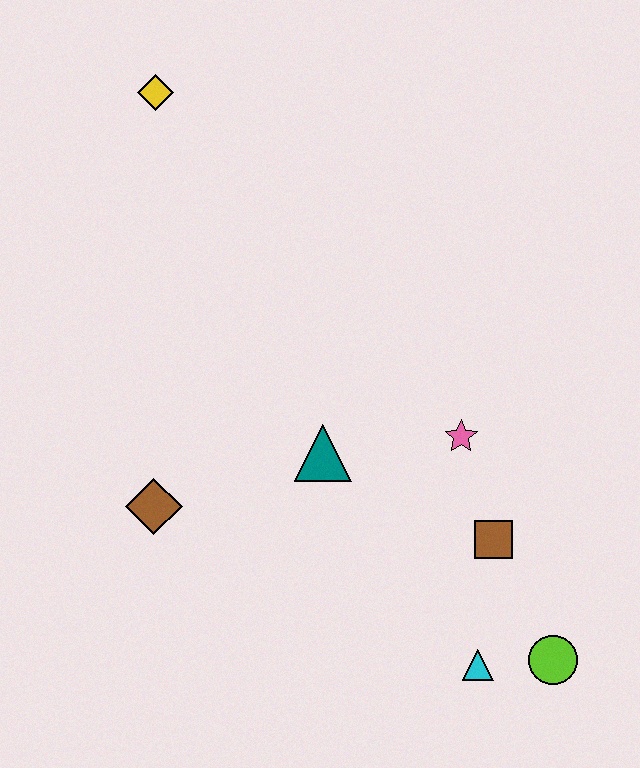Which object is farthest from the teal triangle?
The yellow diamond is farthest from the teal triangle.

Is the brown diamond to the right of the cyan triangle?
No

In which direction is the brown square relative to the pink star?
The brown square is below the pink star.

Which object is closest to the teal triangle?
The pink star is closest to the teal triangle.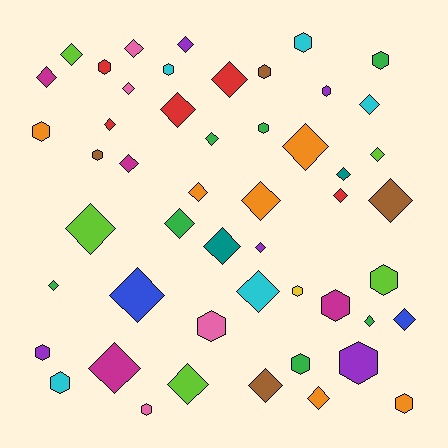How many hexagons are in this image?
There are 19 hexagons.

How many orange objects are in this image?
There are 6 orange objects.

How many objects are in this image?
There are 50 objects.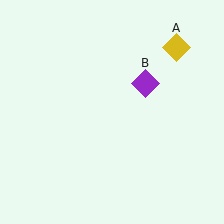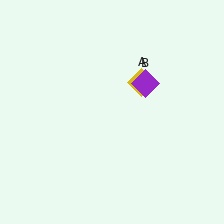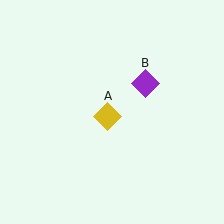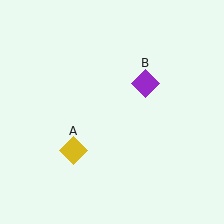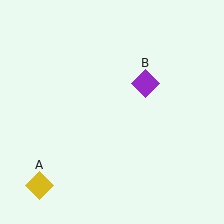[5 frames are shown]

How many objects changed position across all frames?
1 object changed position: yellow diamond (object A).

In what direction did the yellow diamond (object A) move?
The yellow diamond (object A) moved down and to the left.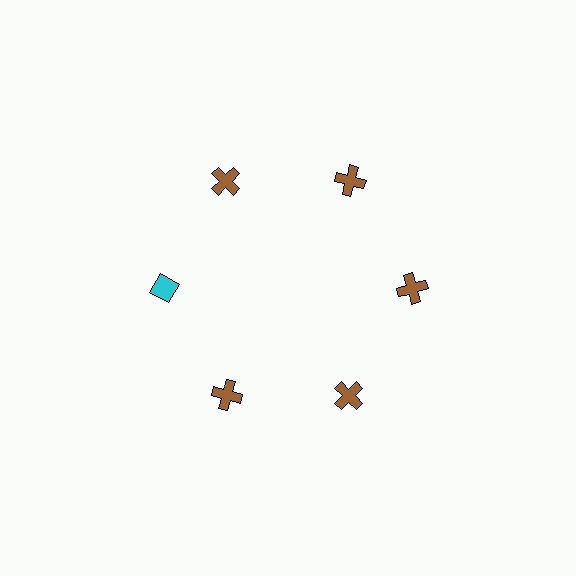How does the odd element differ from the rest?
It differs in both color (cyan instead of brown) and shape (diamond instead of cross).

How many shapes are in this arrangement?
There are 6 shapes arranged in a ring pattern.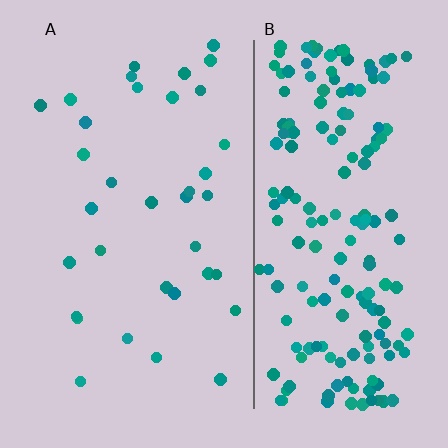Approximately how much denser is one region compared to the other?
Approximately 5.3× — region B over region A.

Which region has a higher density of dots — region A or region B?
B (the right).